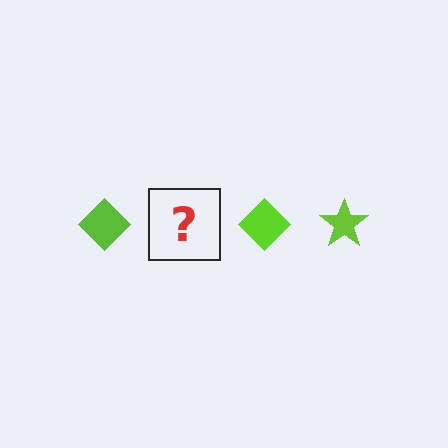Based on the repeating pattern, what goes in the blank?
The blank should be a lime star.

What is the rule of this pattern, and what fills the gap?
The rule is that the pattern cycles through diamond, star shapes in lime. The gap should be filled with a lime star.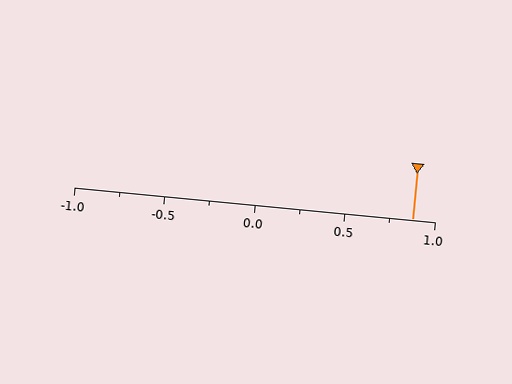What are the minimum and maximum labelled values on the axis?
The axis runs from -1.0 to 1.0.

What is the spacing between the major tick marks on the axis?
The major ticks are spaced 0.5 apart.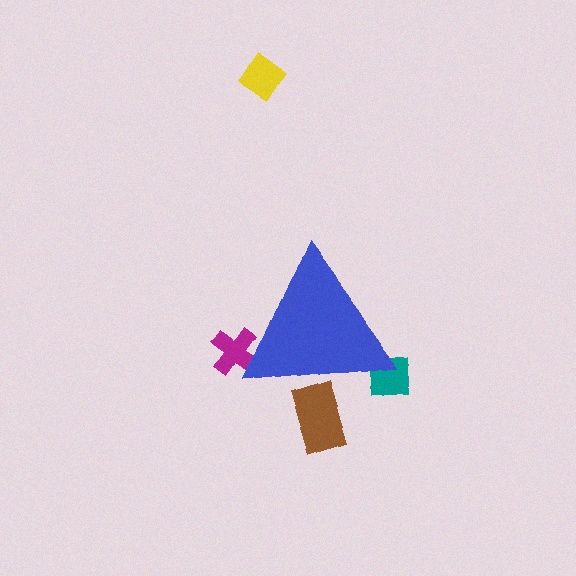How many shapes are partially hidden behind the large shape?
3 shapes are partially hidden.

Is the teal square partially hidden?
Yes, the teal square is partially hidden behind the blue triangle.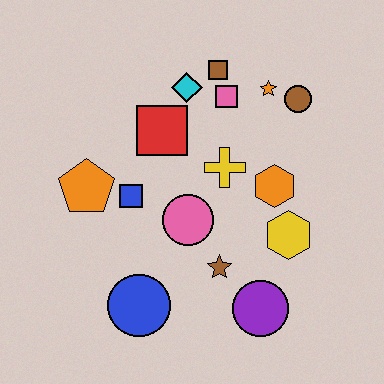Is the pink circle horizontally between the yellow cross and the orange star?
No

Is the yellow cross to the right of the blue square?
Yes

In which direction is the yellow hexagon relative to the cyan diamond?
The yellow hexagon is below the cyan diamond.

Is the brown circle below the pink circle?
No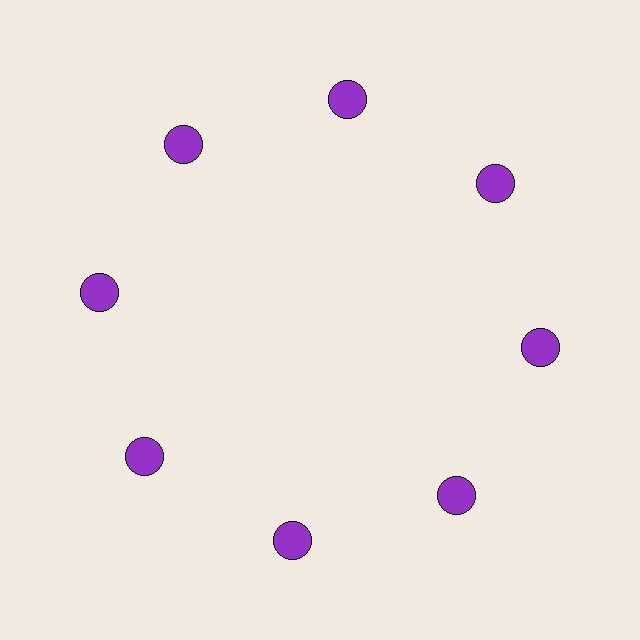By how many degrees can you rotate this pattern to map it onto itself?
The pattern maps onto itself every 45 degrees of rotation.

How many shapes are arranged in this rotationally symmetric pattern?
There are 8 shapes, arranged in 8 groups of 1.